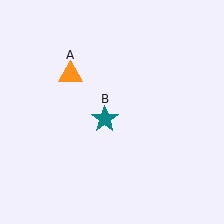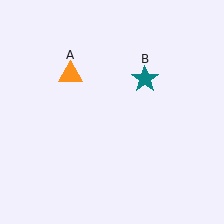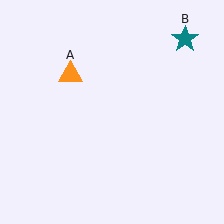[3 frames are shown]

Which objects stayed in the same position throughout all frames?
Orange triangle (object A) remained stationary.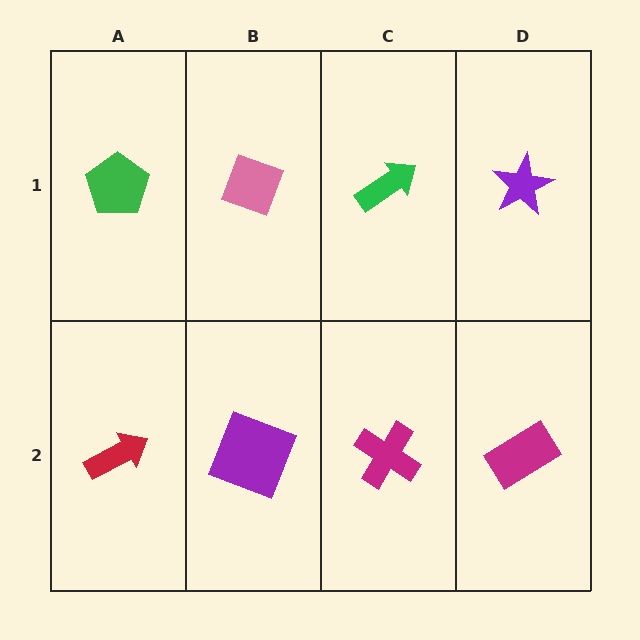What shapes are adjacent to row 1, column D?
A magenta rectangle (row 2, column D), a green arrow (row 1, column C).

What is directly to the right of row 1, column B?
A green arrow.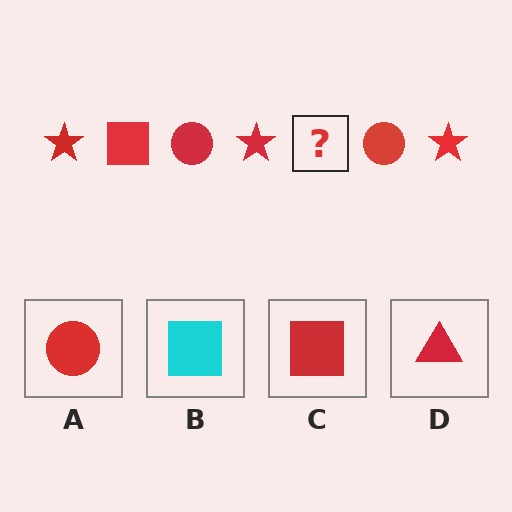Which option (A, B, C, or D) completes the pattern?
C.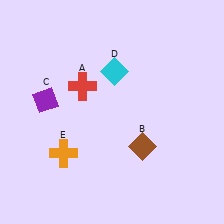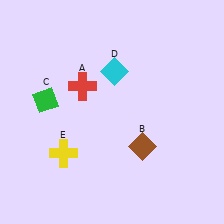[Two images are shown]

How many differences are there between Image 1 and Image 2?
There are 2 differences between the two images.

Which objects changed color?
C changed from purple to green. E changed from orange to yellow.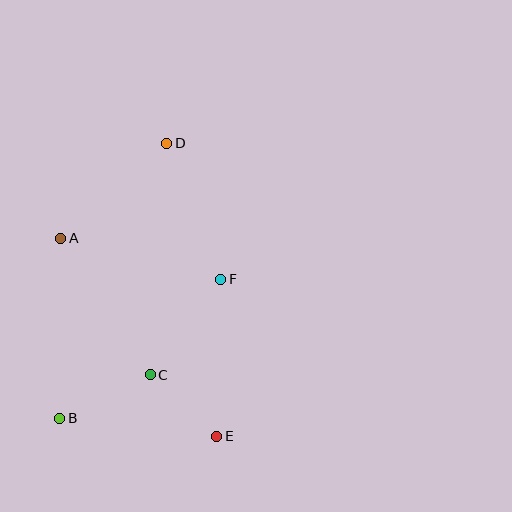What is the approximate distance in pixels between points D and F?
The distance between D and F is approximately 146 pixels.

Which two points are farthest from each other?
Points D and E are farthest from each other.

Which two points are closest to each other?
Points C and E are closest to each other.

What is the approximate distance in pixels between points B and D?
The distance between B and D is approximately 295 pixels.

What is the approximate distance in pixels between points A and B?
The distance between A and B is approximately 180 pixels.